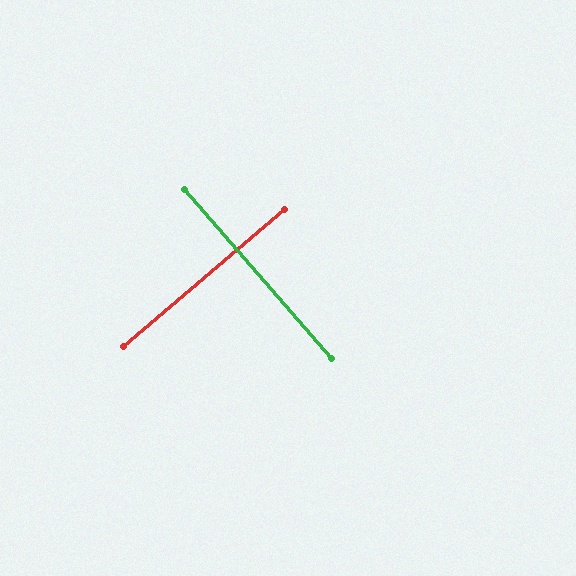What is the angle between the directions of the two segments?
Approximately 89 degrees.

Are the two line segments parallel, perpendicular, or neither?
Perpendicular — they meet at approximately 89°.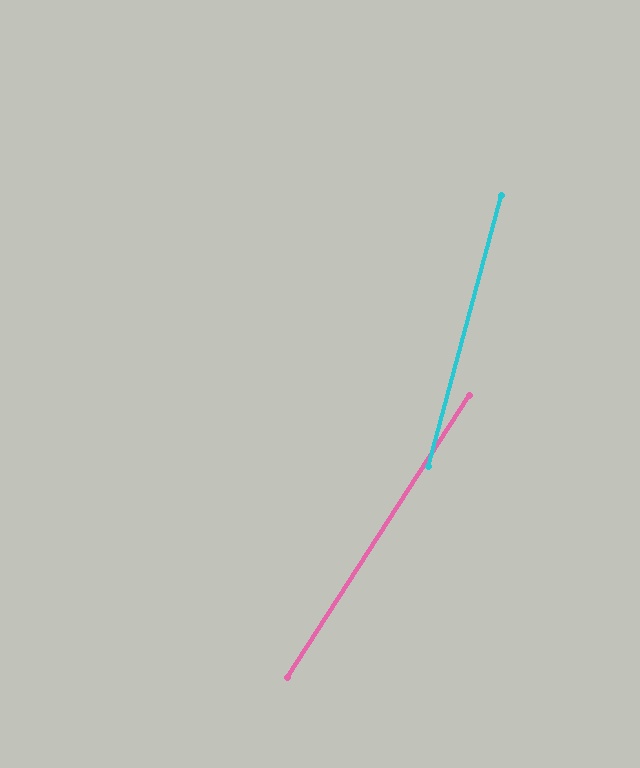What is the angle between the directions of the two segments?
Approximately 18 degrees.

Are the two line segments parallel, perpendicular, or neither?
Neither parallel nor perpendicular — they differ by about 18°.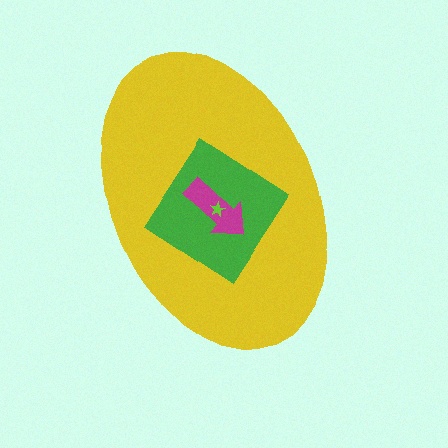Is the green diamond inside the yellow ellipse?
Yes.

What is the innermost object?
The lime star.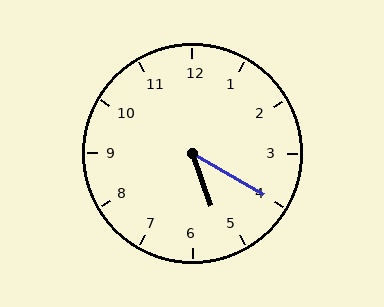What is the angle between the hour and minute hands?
Approximately 40 degrees.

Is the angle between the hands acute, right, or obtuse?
It is acute.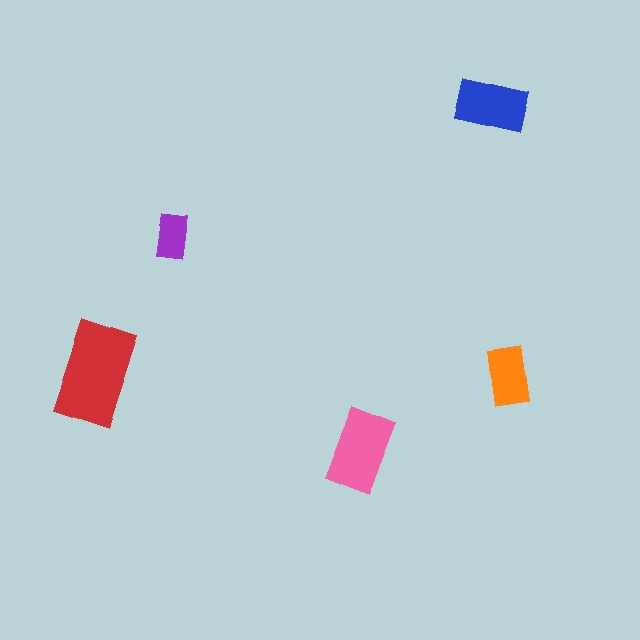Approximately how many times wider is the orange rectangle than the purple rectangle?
About 1.5 times wider.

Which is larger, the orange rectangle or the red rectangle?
The red one.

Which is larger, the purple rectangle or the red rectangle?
The red one.